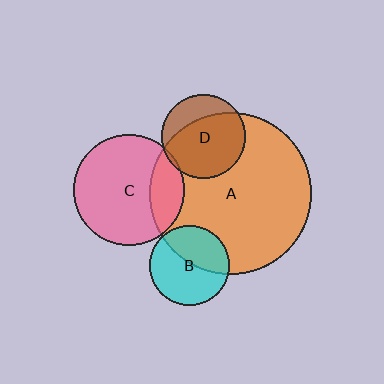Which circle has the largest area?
Circle A (orange).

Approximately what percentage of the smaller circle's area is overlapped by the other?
Approximately 70%.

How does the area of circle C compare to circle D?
Approximately 1.8 times.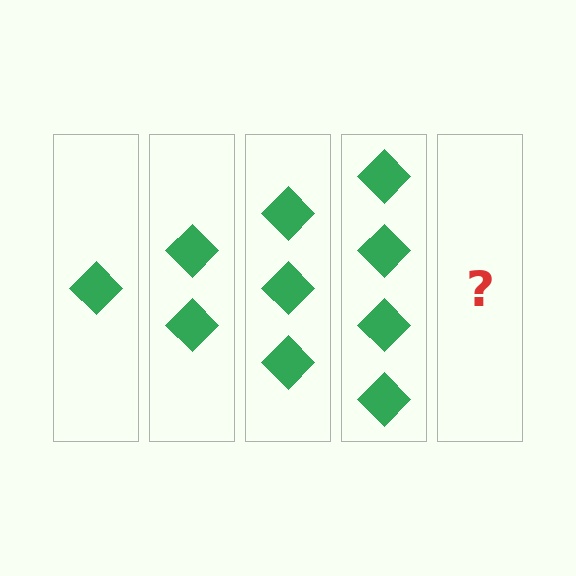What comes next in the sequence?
The next element should be 5 diamonds.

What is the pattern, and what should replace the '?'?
The pattern is that each step adds one more diamond. The '?' should be 5 diamonds.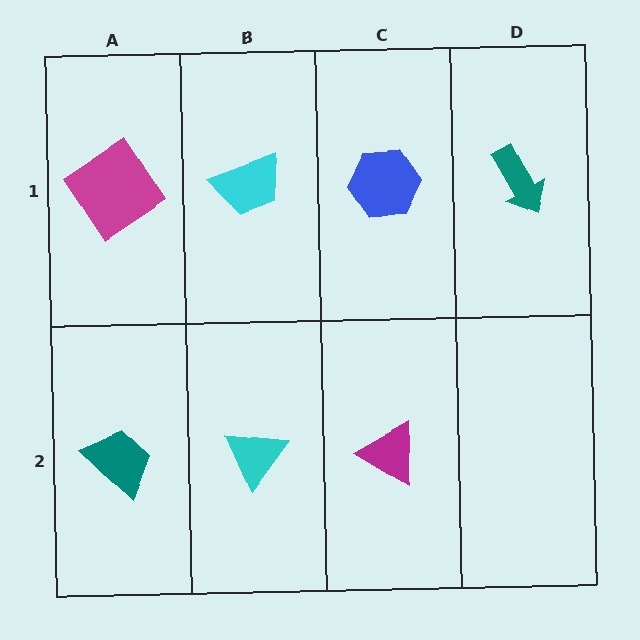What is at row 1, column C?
A blue hexagon.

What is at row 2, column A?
A teal trapezoid.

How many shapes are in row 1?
4 shapes.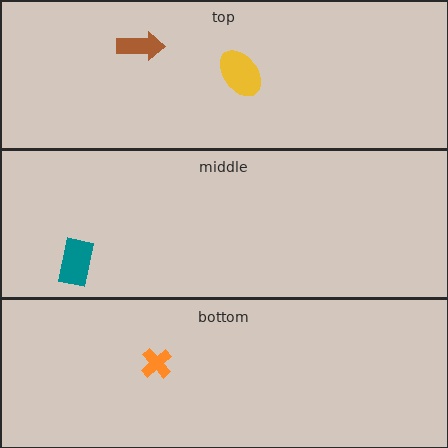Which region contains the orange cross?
The bottom region.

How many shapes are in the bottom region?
1.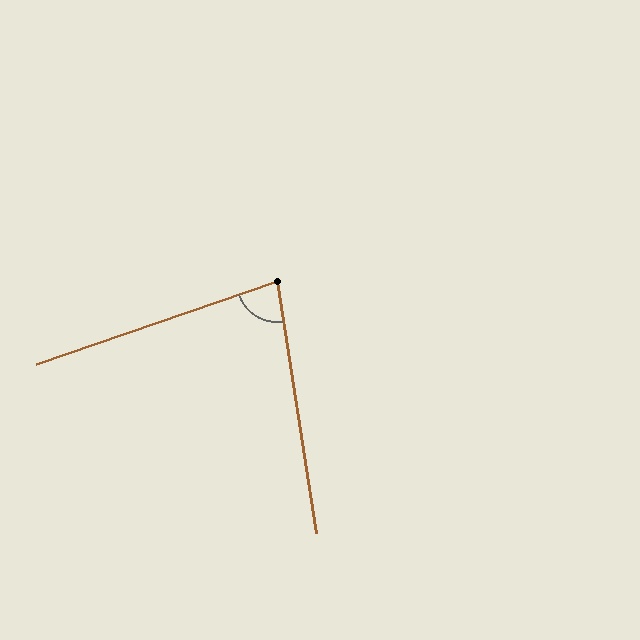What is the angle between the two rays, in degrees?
Approximately 80 degrees.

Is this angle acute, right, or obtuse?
It is acute.